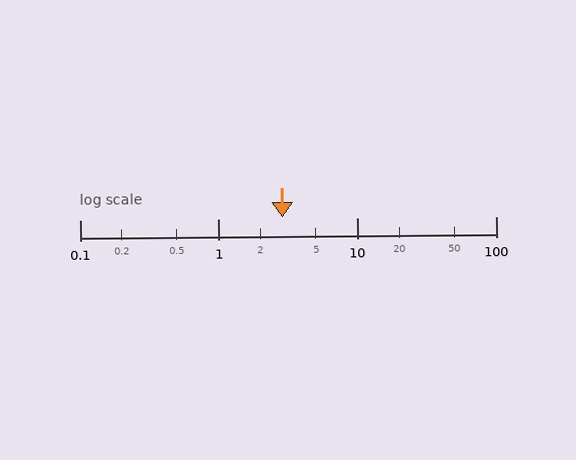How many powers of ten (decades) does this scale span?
The scale spans 3 decades, from 0.1 to 100.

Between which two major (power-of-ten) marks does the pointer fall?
The pointer is between 1 and 10.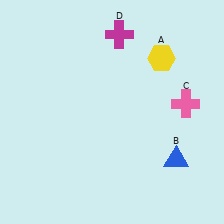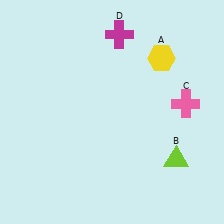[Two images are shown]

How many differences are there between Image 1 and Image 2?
There is 1 difference between the two images.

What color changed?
The triangle (B) changed from blue in Image 1 to lime in Image 2.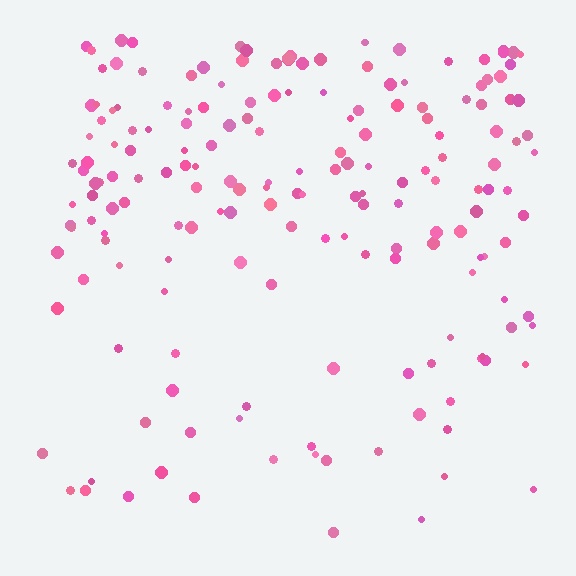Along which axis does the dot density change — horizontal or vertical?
Vertical.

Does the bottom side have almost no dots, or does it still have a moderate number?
Still a moderate number, just noticeably fewer than the top.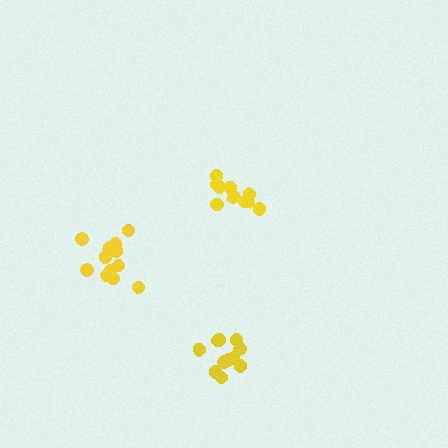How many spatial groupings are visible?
There are 3 spatial groupings.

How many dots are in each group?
Group 1: 10 dots, Group 2: 14 dots, Group 3: 11 dots (35 total).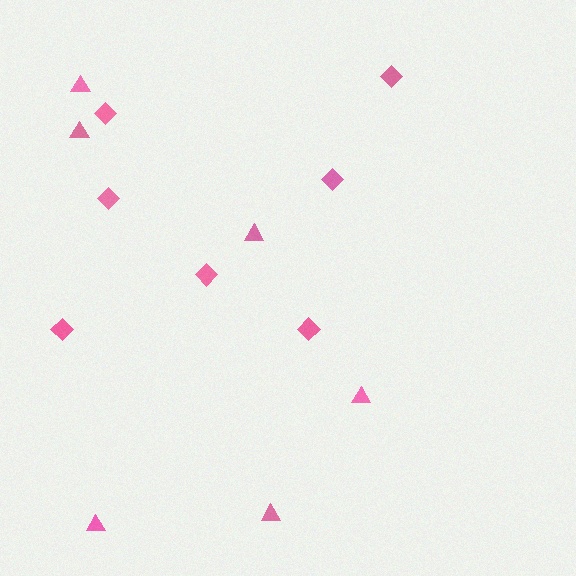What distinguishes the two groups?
There are 2 groups: one group of diamonds (7) and one group of triangles (6).